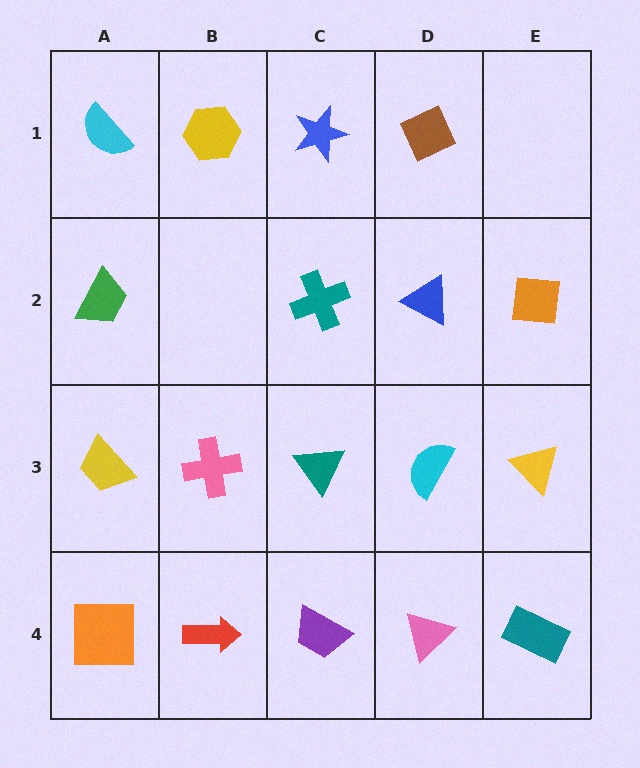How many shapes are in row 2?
4 shapes.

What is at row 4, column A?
An orange square.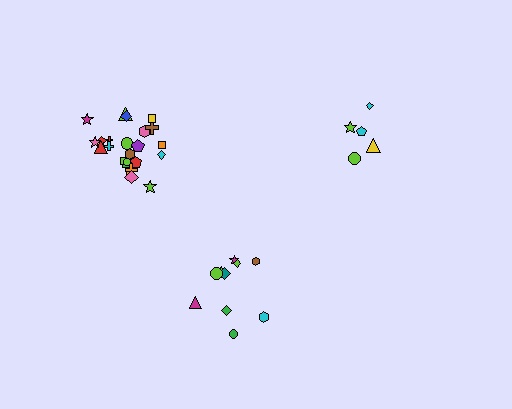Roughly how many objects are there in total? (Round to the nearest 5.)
Roughly 40 objects in total.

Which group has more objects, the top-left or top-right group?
The top-left group.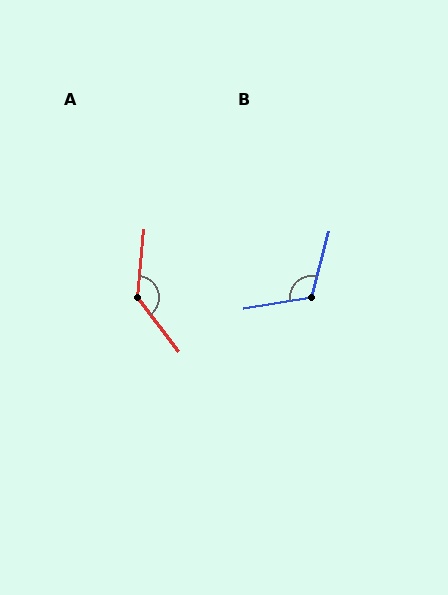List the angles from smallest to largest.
B (114°), A (137°).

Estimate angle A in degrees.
Approximately 137 degrees.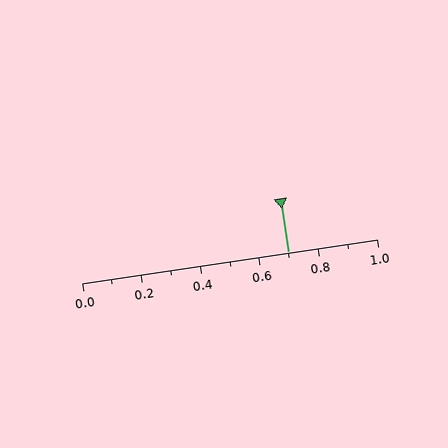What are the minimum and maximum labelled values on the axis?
The axis runs from 0.0 to 1.0.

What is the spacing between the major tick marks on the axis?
The major ticks are spaced 0.2 apart.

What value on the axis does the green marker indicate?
The marker indicates approximately 0.7.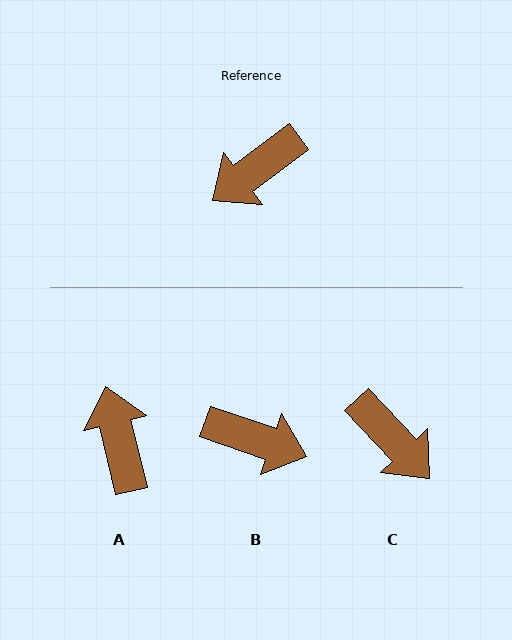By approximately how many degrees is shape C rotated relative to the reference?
Approximately 96 degrees counter-clockwise.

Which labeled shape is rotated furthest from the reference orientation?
B, about 125 degrees away.